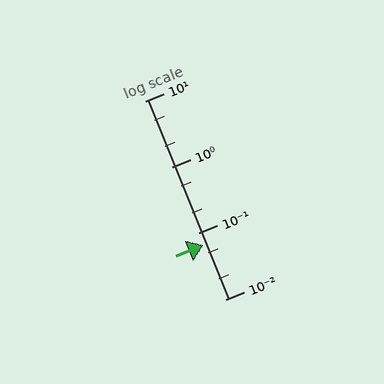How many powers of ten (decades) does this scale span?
The scale spans 3 decades, from 0.01 to 10.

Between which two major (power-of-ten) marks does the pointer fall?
The pointer is between 0.01 and 0.1.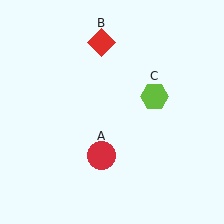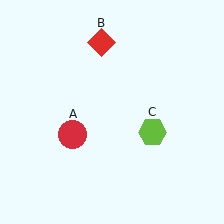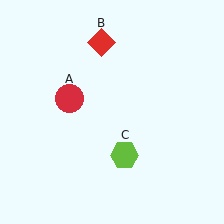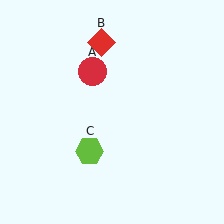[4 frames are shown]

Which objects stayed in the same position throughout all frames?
Red diamond (object B) remained stationary.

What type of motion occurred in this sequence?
The red circle (object A), lime hexagon (object C) rotated clockwise around the center of the scene.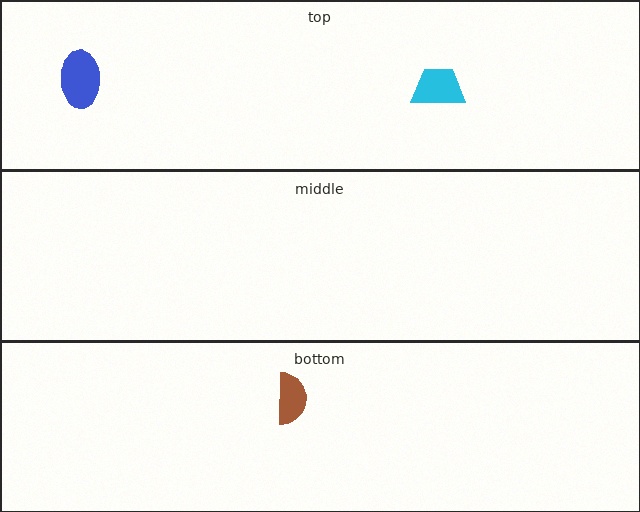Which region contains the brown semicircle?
The bottom region.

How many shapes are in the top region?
2.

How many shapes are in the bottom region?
1.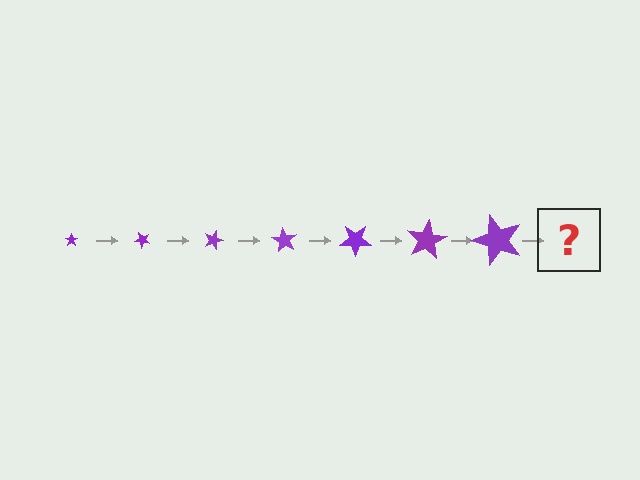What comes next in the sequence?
The next element should be a star, larger than the previous one and rotated 315 degrees from the start.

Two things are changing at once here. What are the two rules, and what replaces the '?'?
The two rules are that the star grows larger each step and it rotates 45 degrees each step. The '?' should be a star, larger than the previous one and rotated 315 degrees from the start.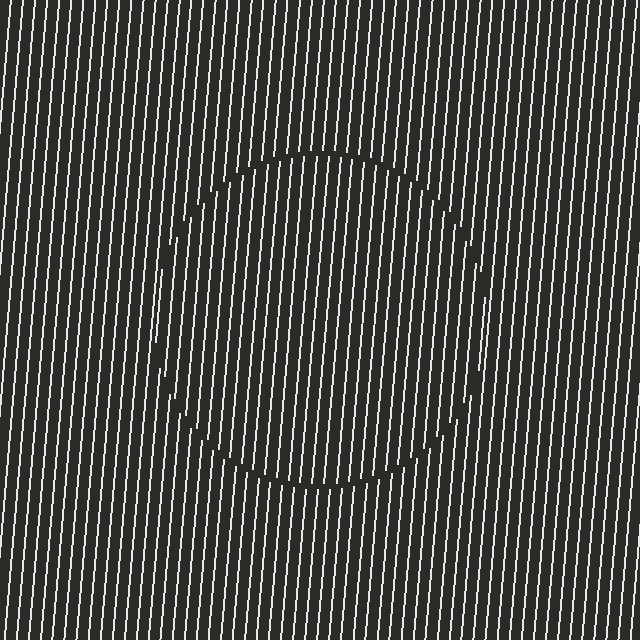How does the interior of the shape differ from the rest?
The interior of the shape contains the same grating, shifted by half a period — the contour is defined by the phase discontinuity where line-ends from the inner and outer gratings abut.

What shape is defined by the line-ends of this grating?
An illusory circle. The interior of the shape contains the same grating, shifted by half a period — the contour is defined by the phase discontinuity where line-ends from the inner and outer gratings abut.